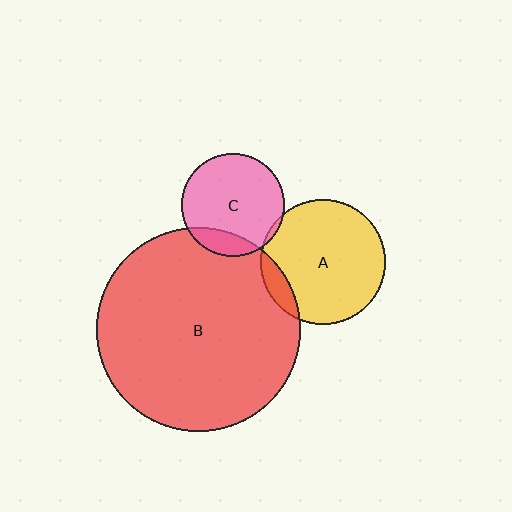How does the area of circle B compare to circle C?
Approximately 3.9 times.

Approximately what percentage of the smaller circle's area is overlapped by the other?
Approximately 15%.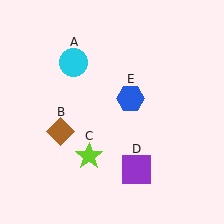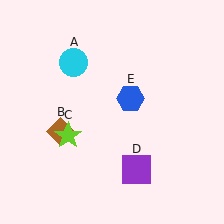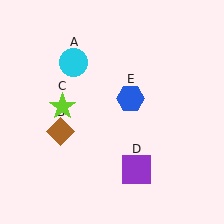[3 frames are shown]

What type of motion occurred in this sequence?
The lime star (object C) rotated clockwise around the center of the scene.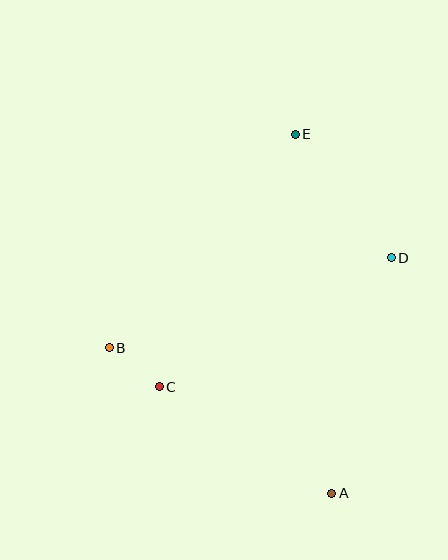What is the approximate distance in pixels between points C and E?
The distance between C and E is approximately 287 pixels.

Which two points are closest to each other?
Points B and C are closest to each other.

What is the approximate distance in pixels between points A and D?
The distance between A and D is approximately 243 pixels.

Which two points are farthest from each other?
Points A and E are farthest from each other.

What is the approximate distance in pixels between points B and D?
The distance between B and D is approximately 296 pixels.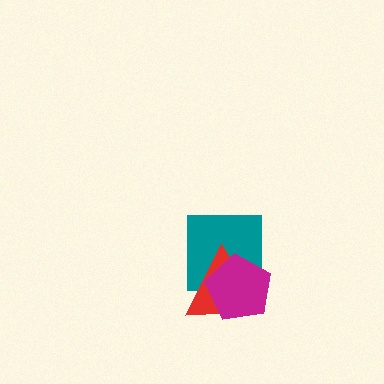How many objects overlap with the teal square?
2 objects overlap with the teal square.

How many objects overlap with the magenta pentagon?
2 objects overlap with the magenta pentagon.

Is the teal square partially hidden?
Yes, it is partially covered by another shape.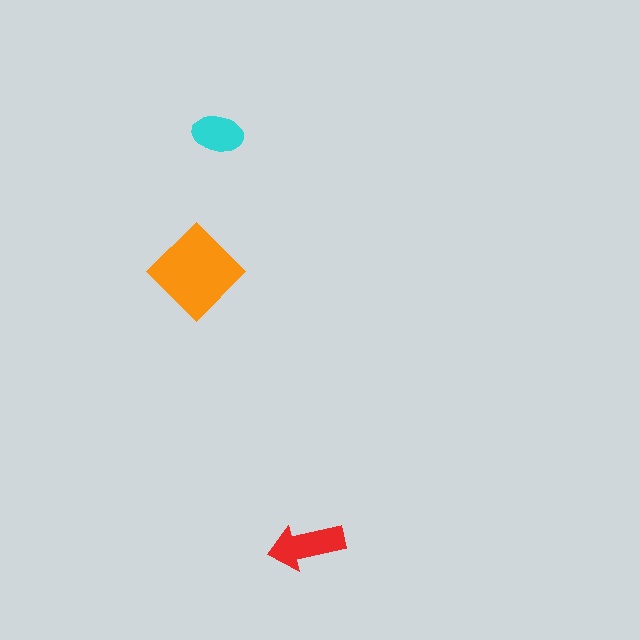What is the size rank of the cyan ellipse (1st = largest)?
3rd.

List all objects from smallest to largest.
The cyan ellipse, the red arrow, the orange diamond.